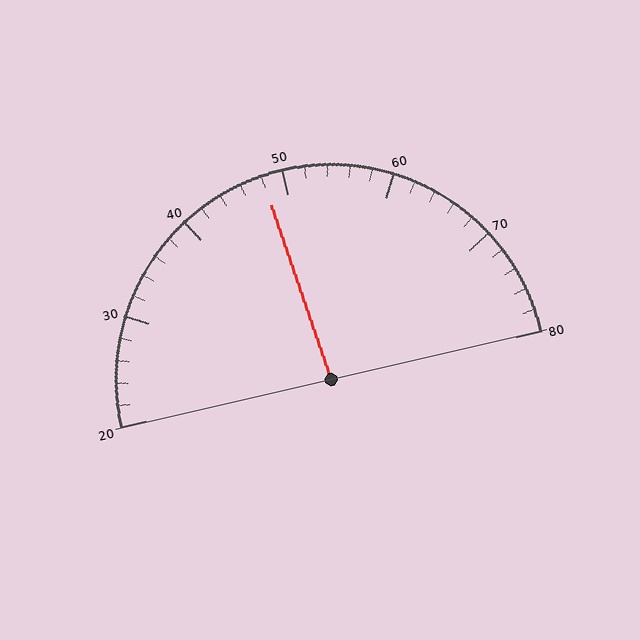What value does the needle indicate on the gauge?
The needle indicates approximately 48.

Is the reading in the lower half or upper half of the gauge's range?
The reading is in the lower half of the range (20 to 80).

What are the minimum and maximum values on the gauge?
The gauge ranges from 20 to 80.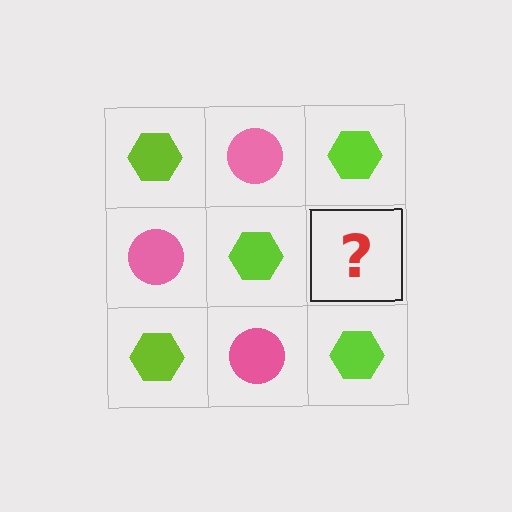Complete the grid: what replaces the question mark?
The question mark should be replaced with a pink circle.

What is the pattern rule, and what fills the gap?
The rule is that it alternates lime hexagon and pink circle in a checkerboard pattern. The gap should be filled with a pink circle.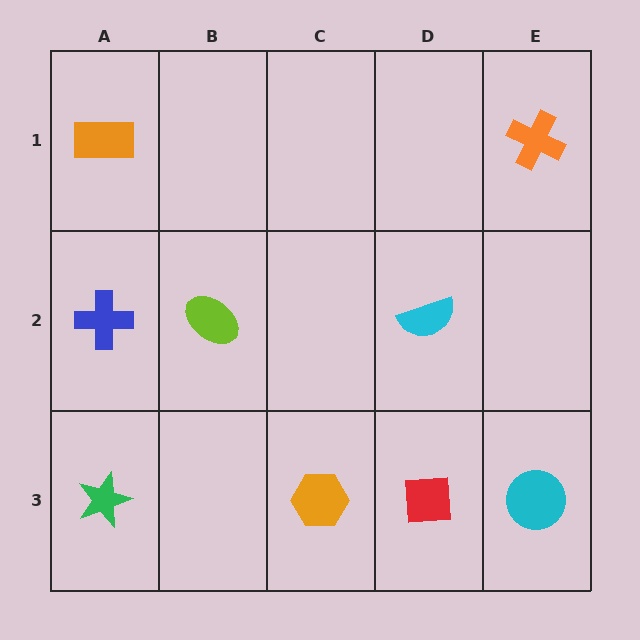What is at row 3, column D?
A red square.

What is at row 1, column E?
An orange cross.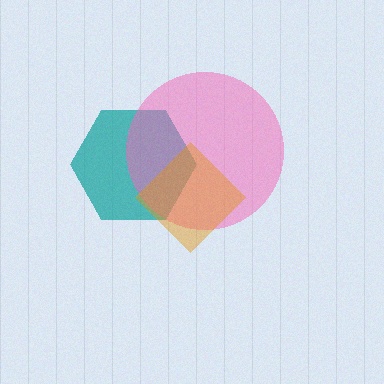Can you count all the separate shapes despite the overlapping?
Yes, there are 3 separate shapes.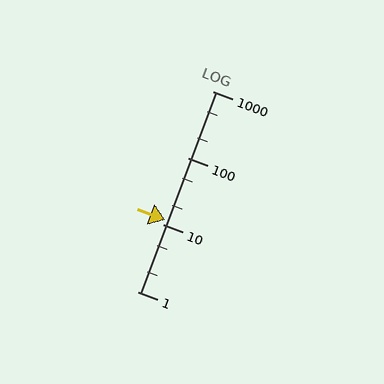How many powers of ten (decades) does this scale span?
The scale spans 3 decades, from 1 to 1000.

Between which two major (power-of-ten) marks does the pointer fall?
The pointer is between 10 and 100.